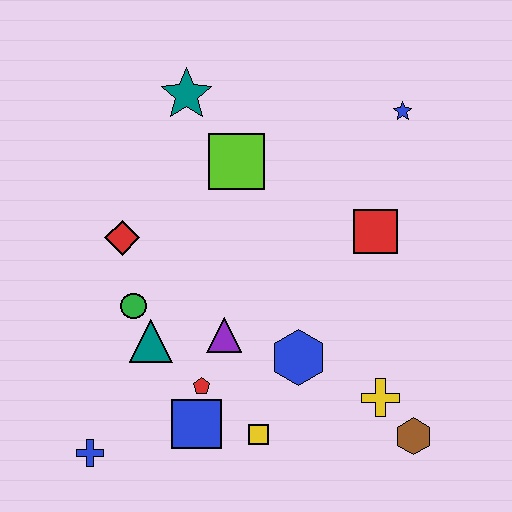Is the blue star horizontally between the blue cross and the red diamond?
No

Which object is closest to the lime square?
The teal star is closest to the lime square.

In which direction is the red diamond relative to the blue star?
The red diamond is to the left of the blue star.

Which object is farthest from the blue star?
The blue cross is farthest from the blue star.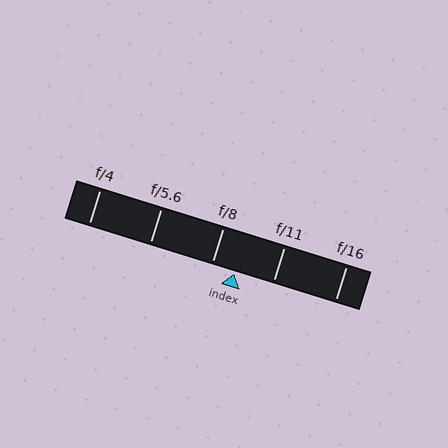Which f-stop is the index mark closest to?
The index mark is closest to f/8.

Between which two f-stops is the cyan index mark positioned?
The index mark is between f/8 and f/11.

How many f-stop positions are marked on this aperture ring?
There are 5 f-stop positions marked.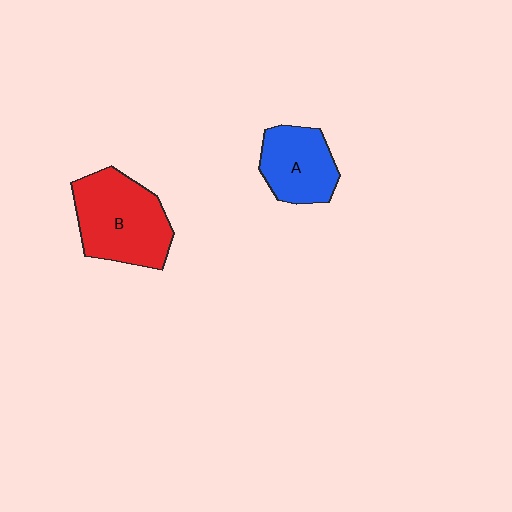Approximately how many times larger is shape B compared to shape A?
Approximately 1.5 times.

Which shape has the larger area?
Shape B (red).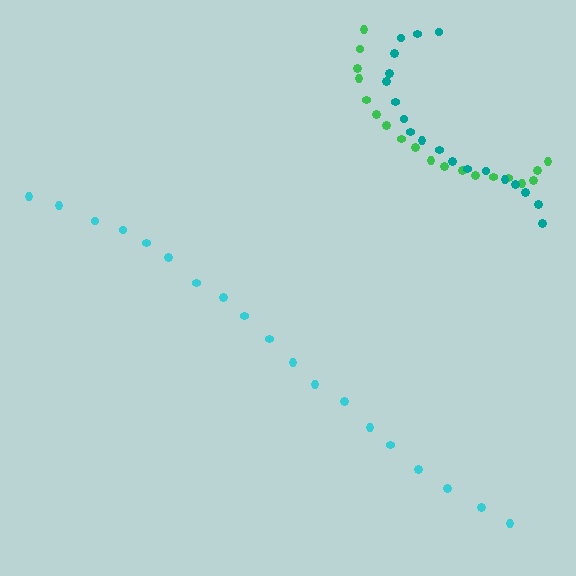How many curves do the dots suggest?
There are 3 distinct paths.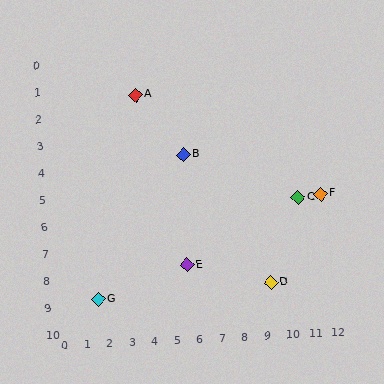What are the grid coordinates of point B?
Point B is at approximately (5.7, 3.6).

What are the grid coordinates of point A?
Point A is at approximately (3.7, 1.3).